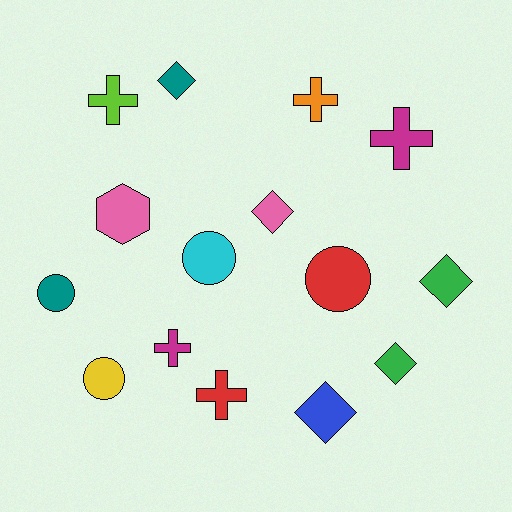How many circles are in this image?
There are 4 circles.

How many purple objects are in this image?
There are no purple objects.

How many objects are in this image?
There are 15 objects.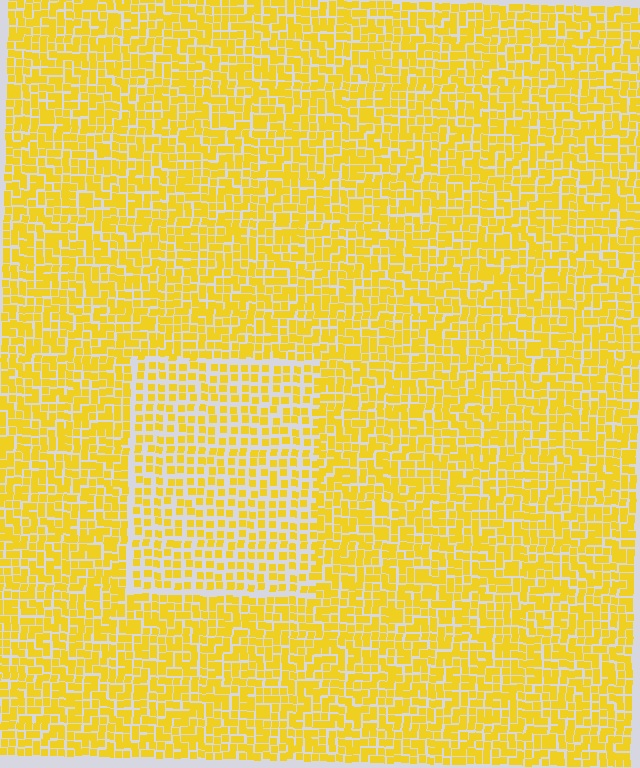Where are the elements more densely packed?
The elements are more densely packed outside the rectangle boundary.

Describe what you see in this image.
The image contains small yellow elements arranged at two different densities. A rectangle-shaped region is visible where the elements are less densely packed than the surrounding area.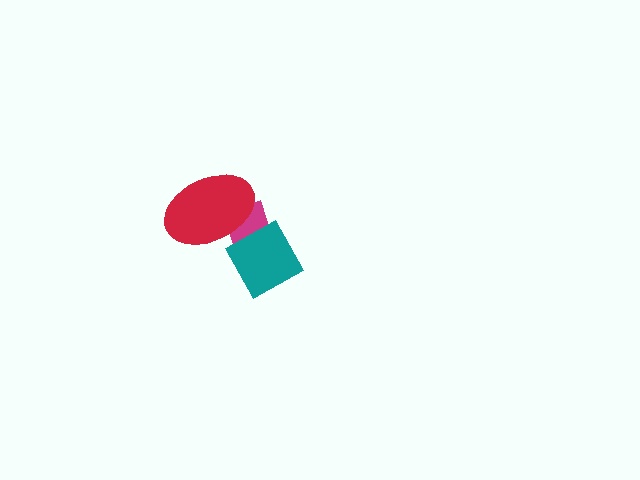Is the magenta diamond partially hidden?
Yes, it is partially covered by another shape.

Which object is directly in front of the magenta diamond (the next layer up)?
The teal diamond is directly in front of the magenta diamond.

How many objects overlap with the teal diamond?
2 objects overlap with the teal diamond.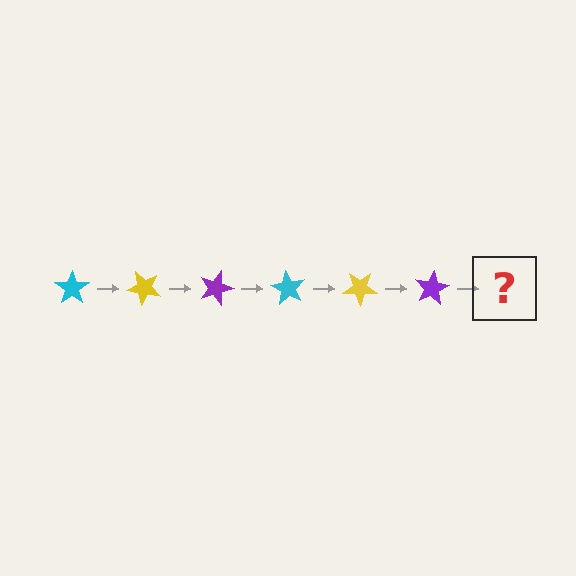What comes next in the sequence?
The next element should be a cyan star, rotated 270 degrees from the start.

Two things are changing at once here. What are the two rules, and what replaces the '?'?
The two rules are that it rotates 45 degrees each step and the color cycles through cyan, yellow, and purple. The '?' should be a cyan star, rotated 270 degrees from the start.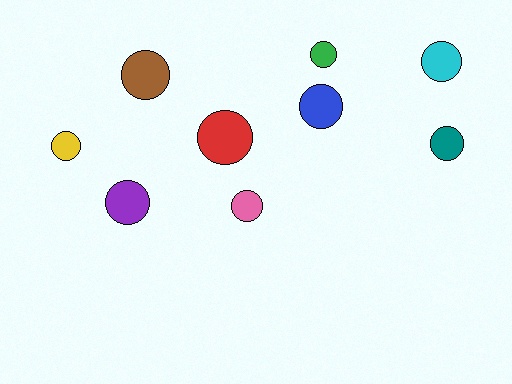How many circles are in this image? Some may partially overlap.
There are 9 circles.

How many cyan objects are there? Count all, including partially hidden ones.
There is 1 cyan object.